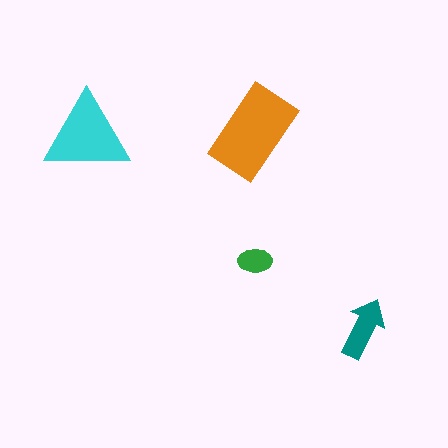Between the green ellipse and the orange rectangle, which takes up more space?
The orange rectangle.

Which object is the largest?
The orange rectangle.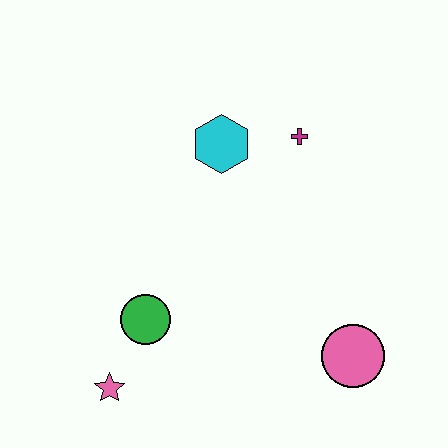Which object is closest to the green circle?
The pink star is closest to the green circle.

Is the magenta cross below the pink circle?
No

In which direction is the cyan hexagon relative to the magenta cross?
The cyan hexagon is to the left of the magenta cross.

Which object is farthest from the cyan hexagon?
The pink star is farthest from the cyan hexagon.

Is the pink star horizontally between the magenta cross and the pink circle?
No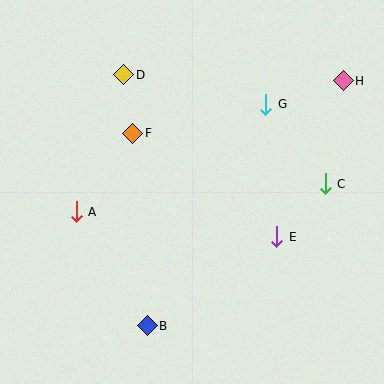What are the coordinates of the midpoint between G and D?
The midpoint between G and D is at (195, 90).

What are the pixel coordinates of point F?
Point F is at (133, 133).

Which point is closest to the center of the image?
Point F at (133, 133) is closest to the center.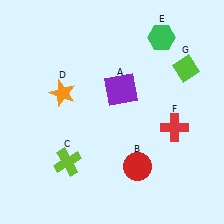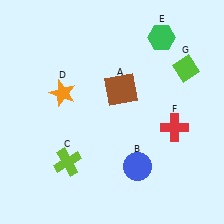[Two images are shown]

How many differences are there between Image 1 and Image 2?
There are 2 differences between the two images.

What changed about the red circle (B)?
In Image 1, B is red. In Image 2, it changed to blue.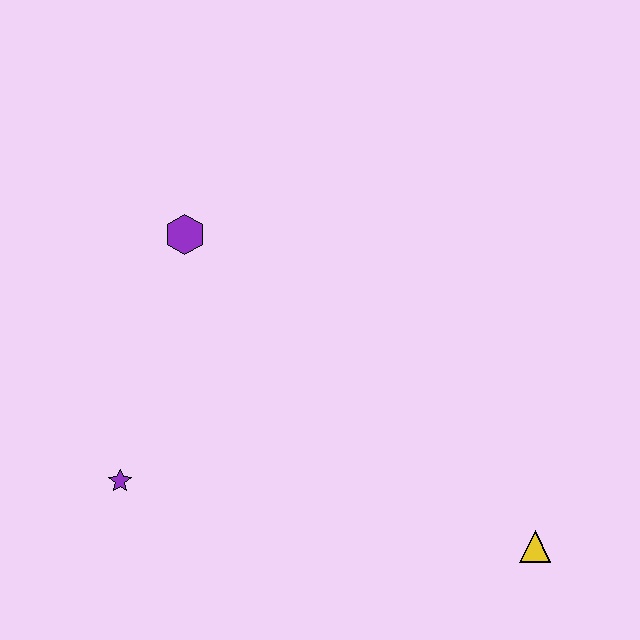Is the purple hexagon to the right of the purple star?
Yes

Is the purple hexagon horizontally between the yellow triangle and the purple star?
Yes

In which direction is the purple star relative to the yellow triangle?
The purple star is to the left of the yellow triangle.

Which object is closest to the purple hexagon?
The purple star is closest to the purple hexagon.